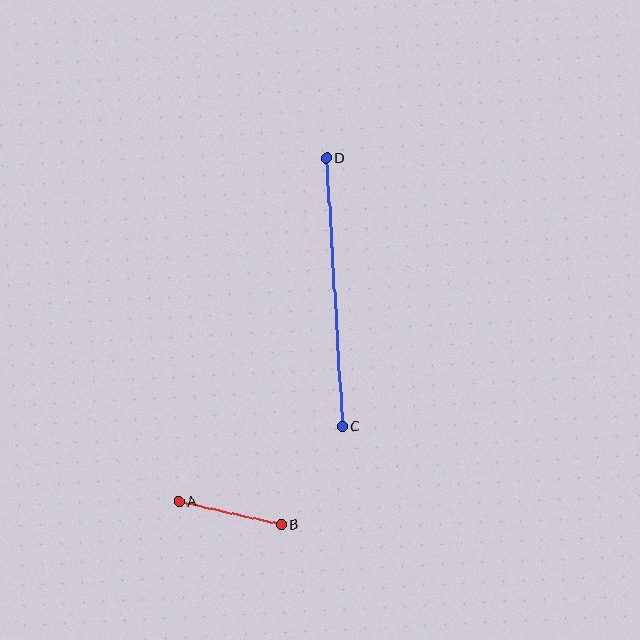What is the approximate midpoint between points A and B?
The midpoint is at approximately (230, 513) pixels.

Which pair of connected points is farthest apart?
Points C and D are farthest apart.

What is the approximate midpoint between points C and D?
The midpoint is at approximately (334, 293) pixels.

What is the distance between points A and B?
The distance is approximately 105 pixels.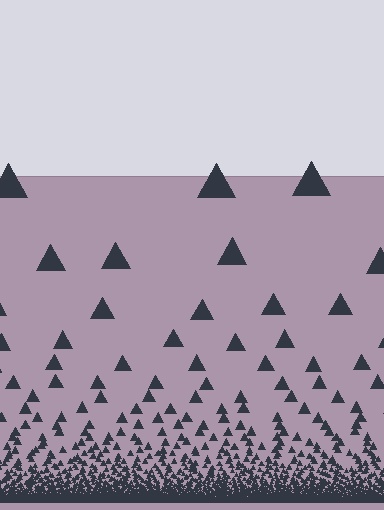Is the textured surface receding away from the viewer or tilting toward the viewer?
The surface appears to tilt toward the viewer. Texture elements get larger and sparser toward the top.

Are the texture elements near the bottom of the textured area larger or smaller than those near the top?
Smaller. The gradient is inverted — elements near the bottom are smaller and denser.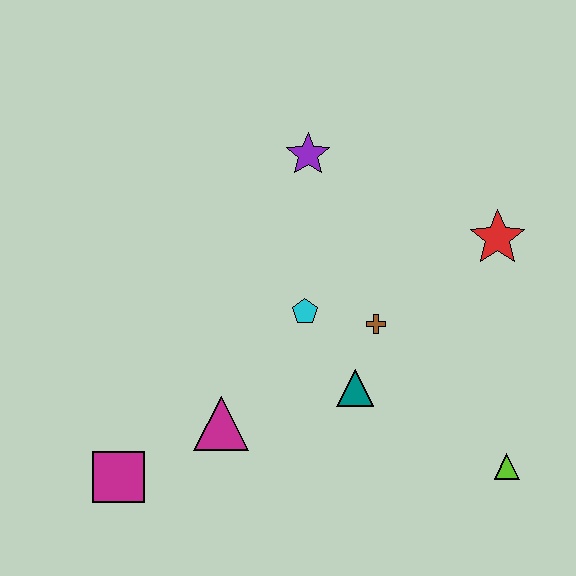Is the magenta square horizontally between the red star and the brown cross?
No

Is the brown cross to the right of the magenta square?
Yes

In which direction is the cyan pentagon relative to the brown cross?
The cyan pentagon is to the left of the brown cross.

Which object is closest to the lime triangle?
The teal triangle is closest to the lime triangle.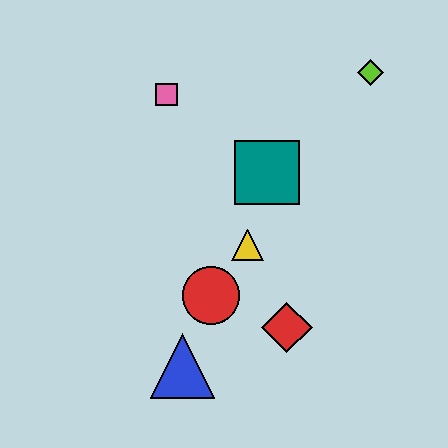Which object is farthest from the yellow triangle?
The lime diamond is farthest from the yellow triangle.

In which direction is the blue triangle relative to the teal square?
The blue triangle is below the teal square.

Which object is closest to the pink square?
The teal square is closest to the pink square.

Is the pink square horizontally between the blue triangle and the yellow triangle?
No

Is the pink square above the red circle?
Yes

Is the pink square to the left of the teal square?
Yes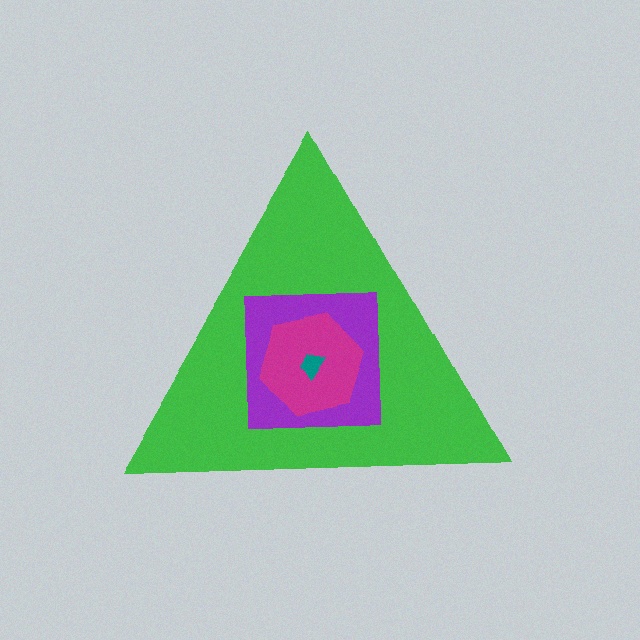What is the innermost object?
The teal trapezoid.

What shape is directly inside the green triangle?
The purple square.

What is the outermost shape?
The green triangle.